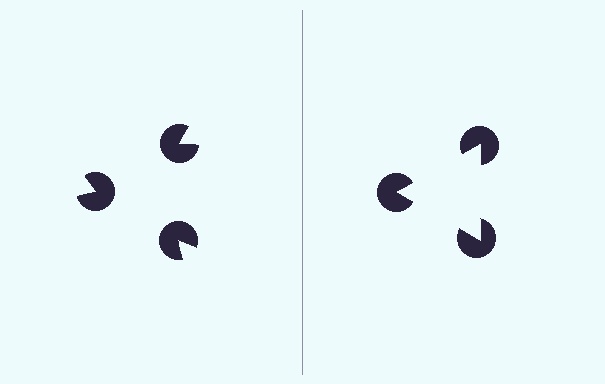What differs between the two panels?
The pac-man discs are positioned identically on both sides; only the wedge orientations differ. On the right they align to a triangle; on the left they are misaligned.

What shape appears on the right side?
An illusory triangle.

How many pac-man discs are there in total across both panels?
6 — 3 on each side.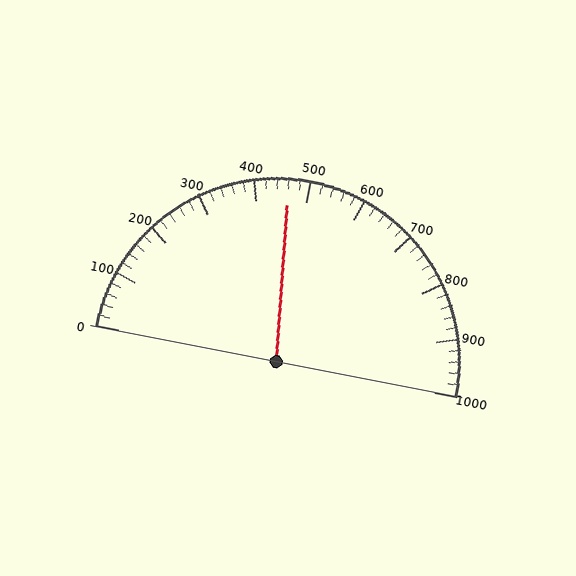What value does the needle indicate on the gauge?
The needle indicates approximately 460.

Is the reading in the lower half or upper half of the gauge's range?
The reading is in the lower half of the range (0 to 1000).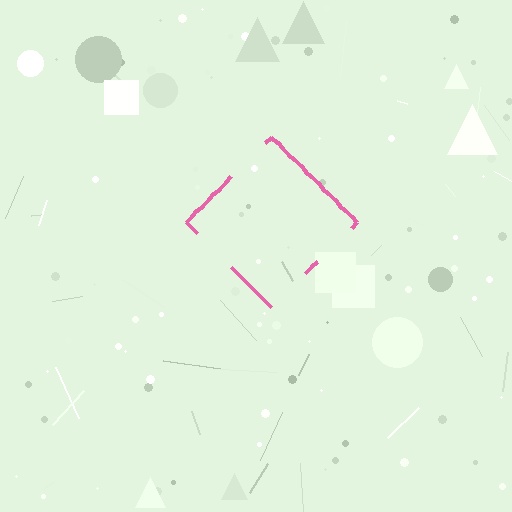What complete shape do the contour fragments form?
The contour fragments form a diamond.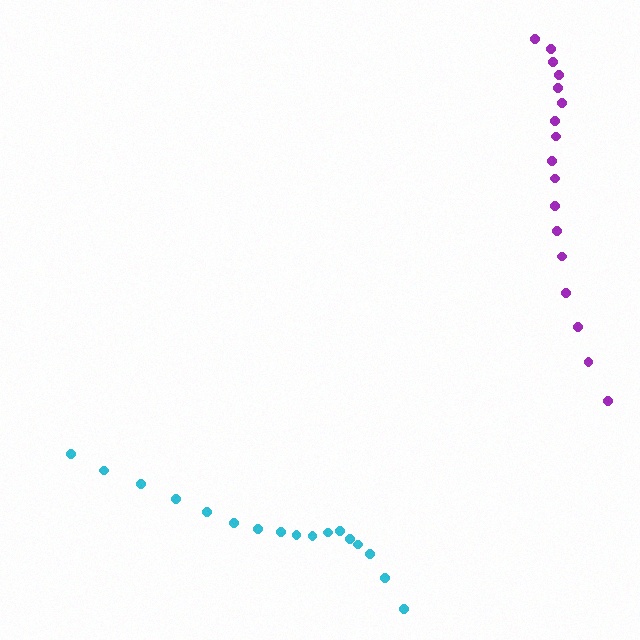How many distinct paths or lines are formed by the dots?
There are 2 distinct paths.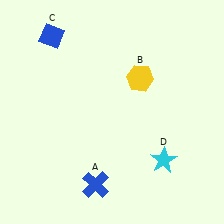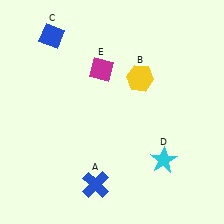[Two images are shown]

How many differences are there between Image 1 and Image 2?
There is 1 difference between the two images.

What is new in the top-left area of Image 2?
A magenta diamond (E) was added in the top-left area of Image 2.